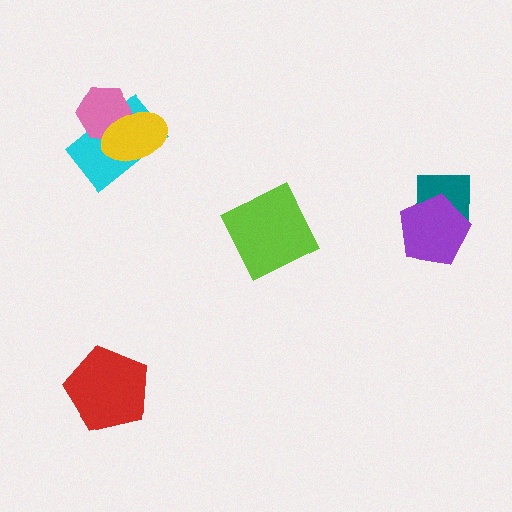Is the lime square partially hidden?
No, no other shape covers it.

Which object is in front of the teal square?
The purple pentagon is in front of the teal square.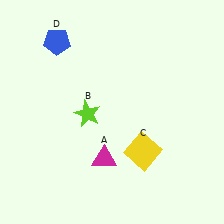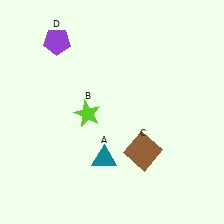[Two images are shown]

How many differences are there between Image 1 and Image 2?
There are 3 differences between the two images.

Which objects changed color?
A changed from magenta to teal. C changed from yellow to brown. D changed from blue to purple.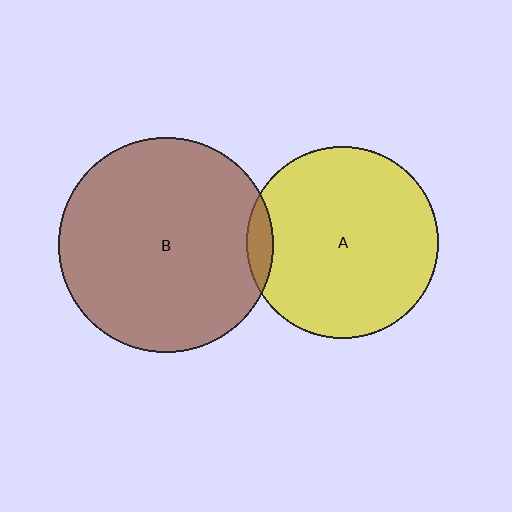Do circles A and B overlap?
Yes.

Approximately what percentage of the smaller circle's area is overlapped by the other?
Approximately 5%.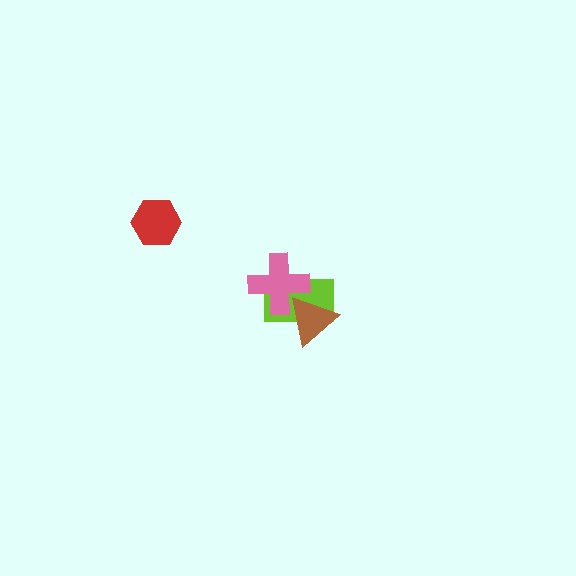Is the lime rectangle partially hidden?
Yes, it is partially covered by another shape.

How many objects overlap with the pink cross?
2 objects overlap with the pink cross.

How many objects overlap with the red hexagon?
0 objects overlap with the red hexagon.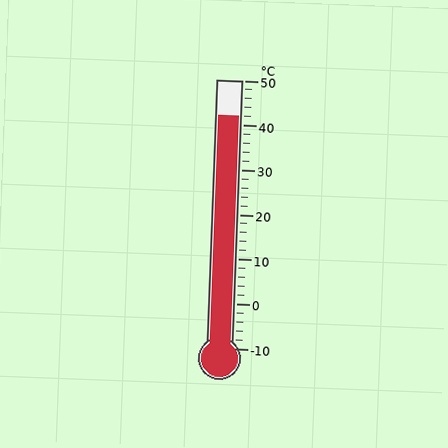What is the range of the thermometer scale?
The thermometer scale ranges from -10°C to 50°C.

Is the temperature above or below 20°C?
The temperature is above 20°C.